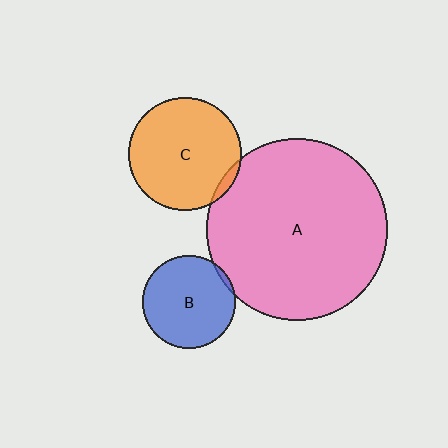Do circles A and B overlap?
Yes.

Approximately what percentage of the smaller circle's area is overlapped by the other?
Approximately 5%.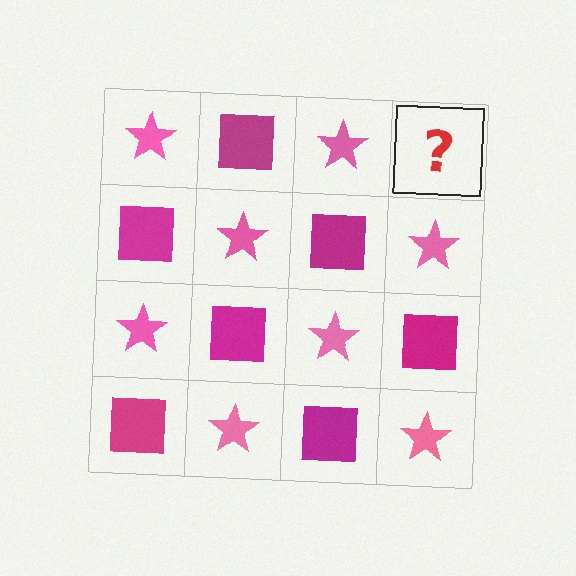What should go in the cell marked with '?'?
The missing cell should contain a magenta square.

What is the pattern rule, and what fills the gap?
The rule is that it alternates pink star and magenta square in a checkerboard pattern. The gap should be filled with a magenta square.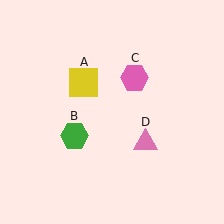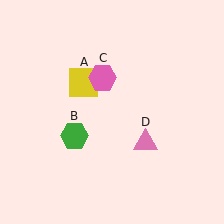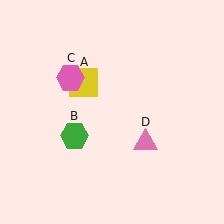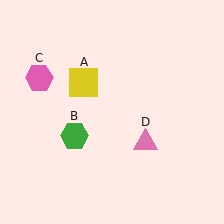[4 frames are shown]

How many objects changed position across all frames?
1 object changed position: pink hexagon (object C).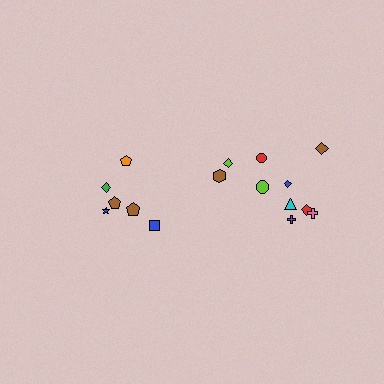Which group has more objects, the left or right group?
The right group.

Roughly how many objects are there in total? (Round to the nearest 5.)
Roughly 15 objects in total.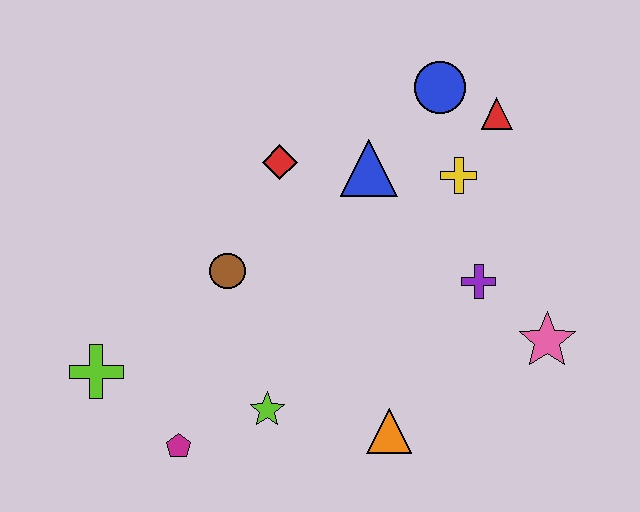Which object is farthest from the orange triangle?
The blue circle is farthest from the orange triangle.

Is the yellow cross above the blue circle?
No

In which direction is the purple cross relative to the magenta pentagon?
The purple cross is to the right of the magenta pentagon.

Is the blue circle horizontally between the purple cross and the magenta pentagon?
Yes